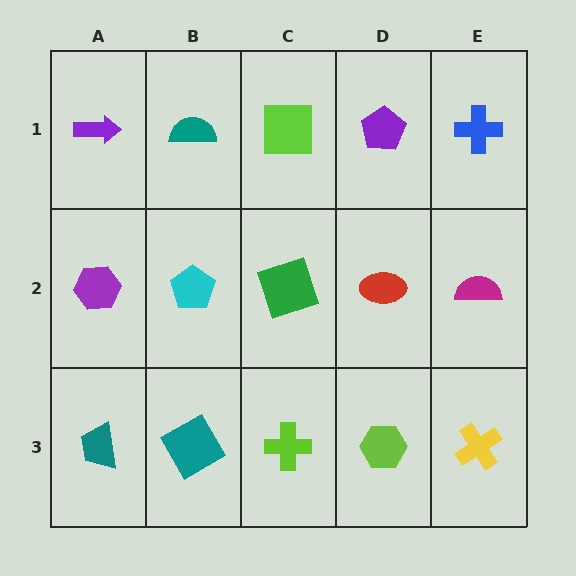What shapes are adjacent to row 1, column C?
A green square (row 2, column C), a teal semicircle (row 1, column B), a purple pentagon (row 1, column D).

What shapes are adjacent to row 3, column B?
A cyan pentagon (row 2, column B), a teal trapezoid (row 3, column A), a lime cross (row 3, column C).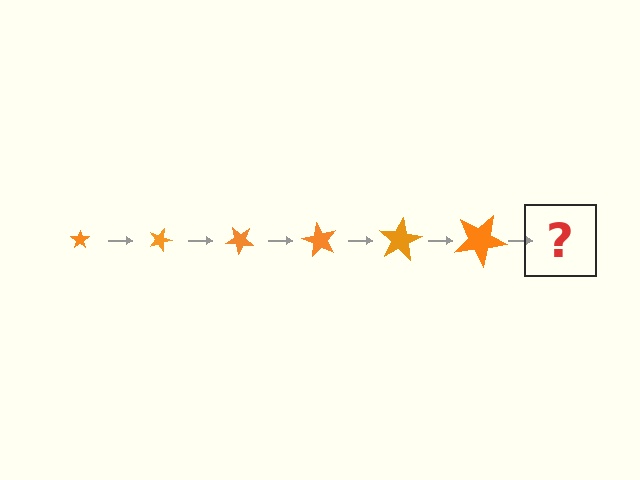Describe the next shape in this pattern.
It should be a star, larger than the previous one and rotated 120 degrees from the start.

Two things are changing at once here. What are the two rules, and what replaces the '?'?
The two rules are that the star grows larger each step and it rotates 20 degrees each step. The '?' should be a star, larger than the previous one and rotated 120 degrees from the start.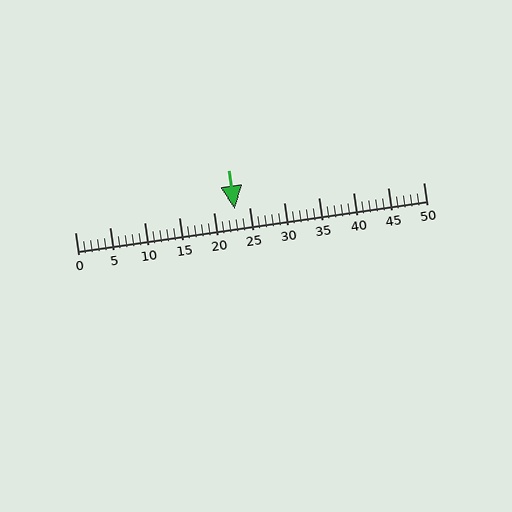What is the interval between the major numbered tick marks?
The major tick marks are spaced 5 units apart.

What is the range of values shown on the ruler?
The ruler shows values from 0 to 50.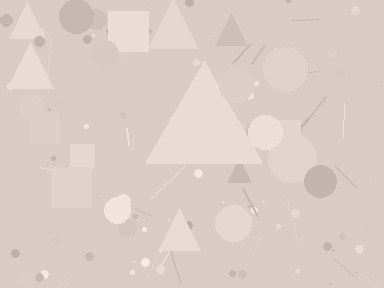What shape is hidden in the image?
A triangle is hidden in the image.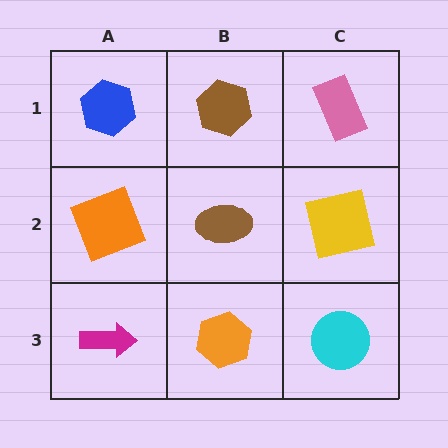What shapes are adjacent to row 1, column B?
A brown ellipse (row 2, column B), a blue hexagon (row 1, column A), a pink rectangle (row 1, column C).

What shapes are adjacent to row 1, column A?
An orange square (row 2, column A), a brown hexagon (row 1, column B).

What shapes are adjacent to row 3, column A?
An orange square (row 2, column A), an orange hexagon (row 3, column B).